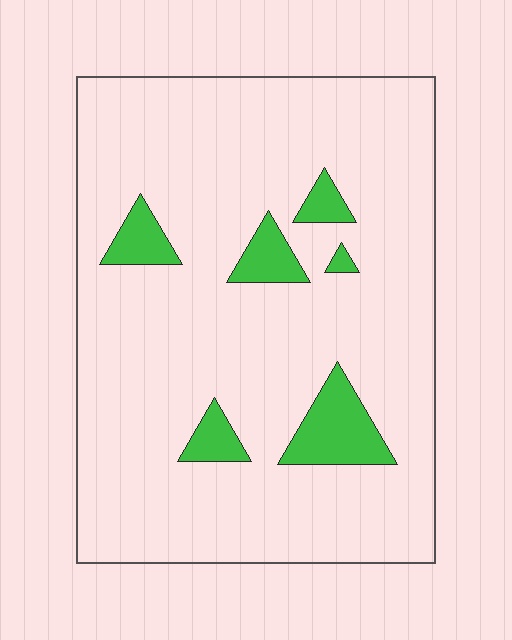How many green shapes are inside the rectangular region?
6.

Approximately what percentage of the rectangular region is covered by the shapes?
Approximately 10%.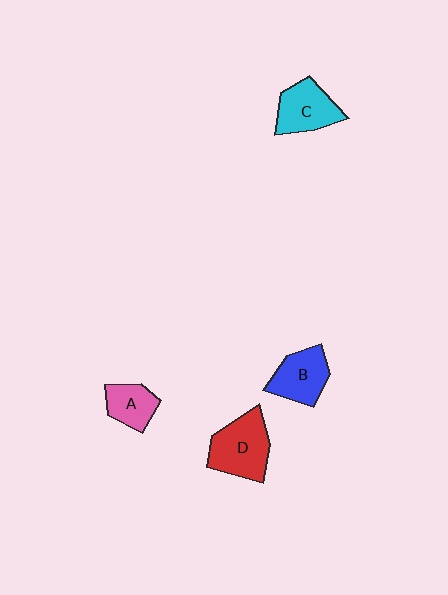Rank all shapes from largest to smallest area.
From largest to smallest: D (red), C (cyan), B (blue), A (pink).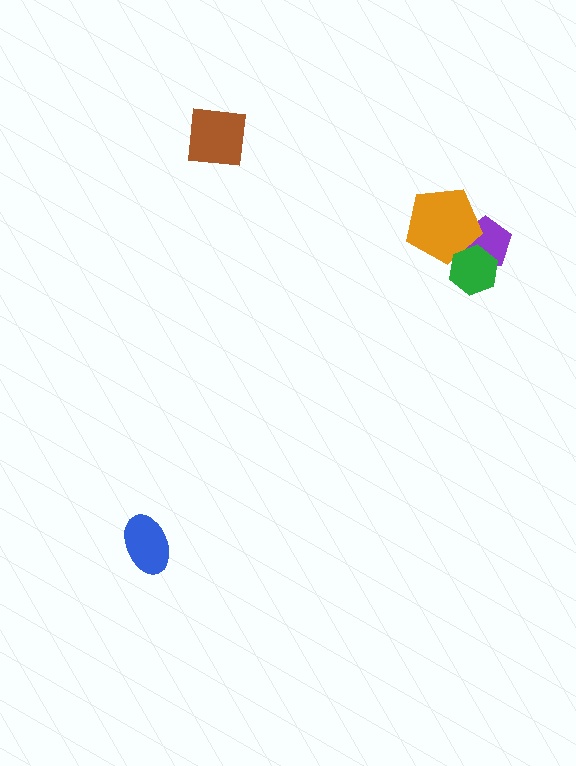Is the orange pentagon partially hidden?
Yes, it is partially covered by another shape.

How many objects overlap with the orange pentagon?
2 objects overlap with the orange pentagon.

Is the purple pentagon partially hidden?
Yes, it is partially covered by another shape.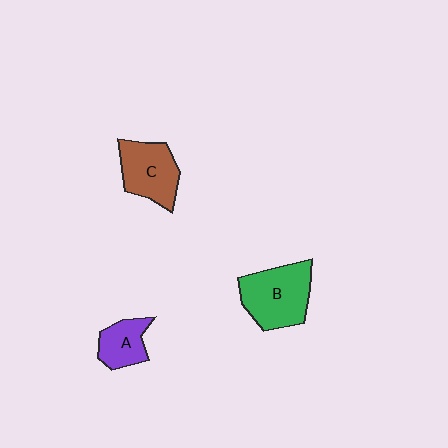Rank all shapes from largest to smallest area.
From largest to smallest: B (green), C (brown), A (purple).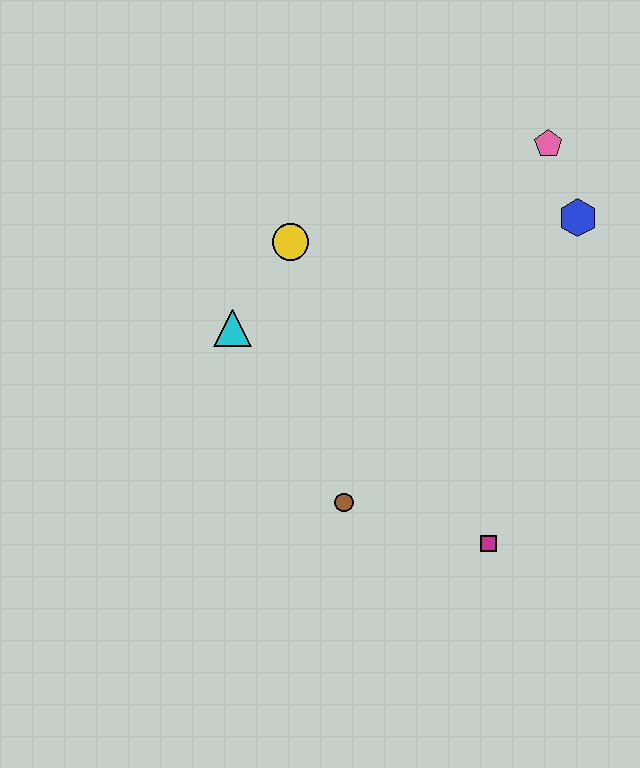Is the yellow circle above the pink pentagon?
No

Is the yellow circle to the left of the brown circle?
Yes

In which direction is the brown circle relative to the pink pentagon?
The brown circle is below the pink pentagon.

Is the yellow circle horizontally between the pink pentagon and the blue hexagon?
No